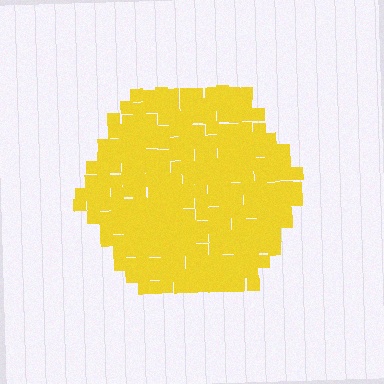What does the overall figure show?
The overall figure shows a hexagon.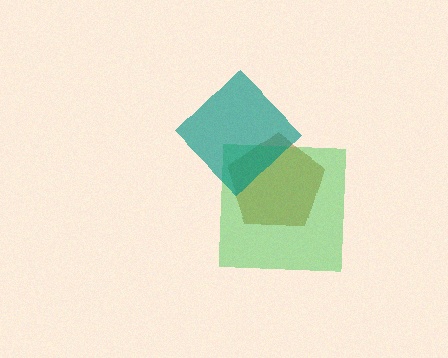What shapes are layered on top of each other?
The layered shapes are: a brown pentagon, a green square, a teal diamond.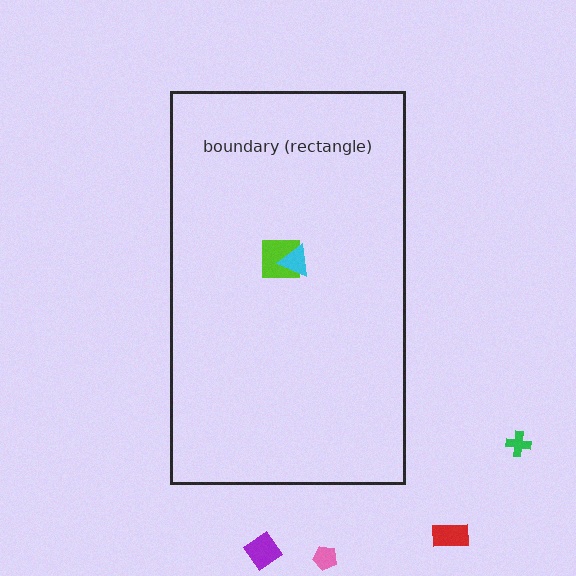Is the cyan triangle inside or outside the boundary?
Inside.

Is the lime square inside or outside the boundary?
Inside.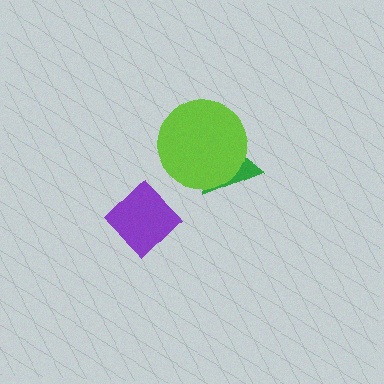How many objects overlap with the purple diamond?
0 objects overlap with the purple diamond.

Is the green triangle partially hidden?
Yes, it is partially covered by another shape.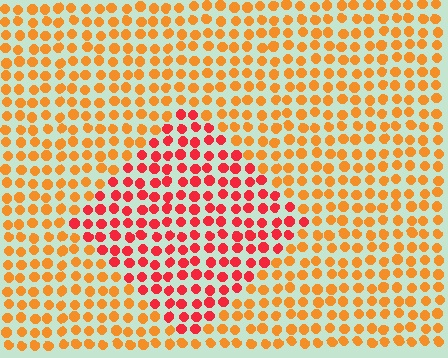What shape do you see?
I see a diamond.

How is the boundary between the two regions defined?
The boundary is defined purely by a slight shift in hue (about 36 degrees). Spacing, size, and orientation are identical on both sides.